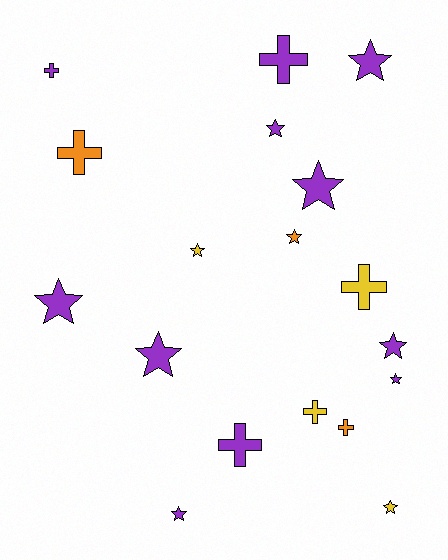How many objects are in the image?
There are 18 objects.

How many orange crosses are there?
There are 2 orange crosses.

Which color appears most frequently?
Purple, with 11 objects.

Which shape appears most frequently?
Star, with 11 objects.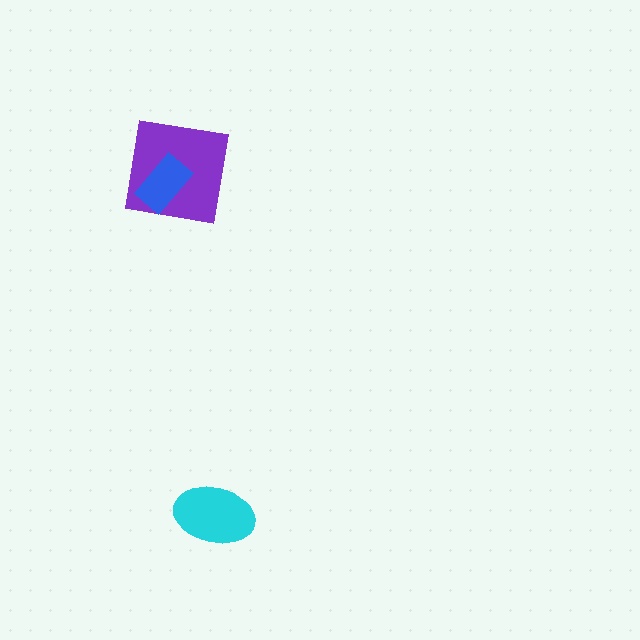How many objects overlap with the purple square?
1 object overlaps with the purple square.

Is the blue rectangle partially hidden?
No, no other shape covers it.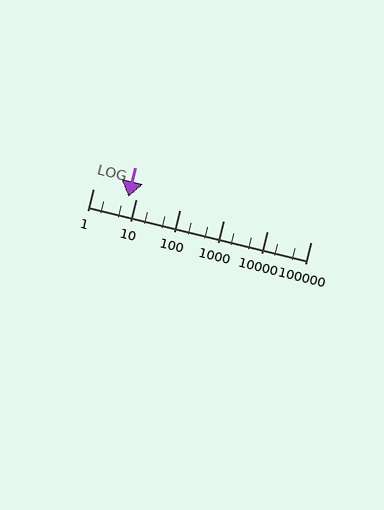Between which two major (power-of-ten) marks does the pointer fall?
The pointer is between 1 and 10.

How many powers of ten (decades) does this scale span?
The scale spans 5 decades, from 1 to 100000.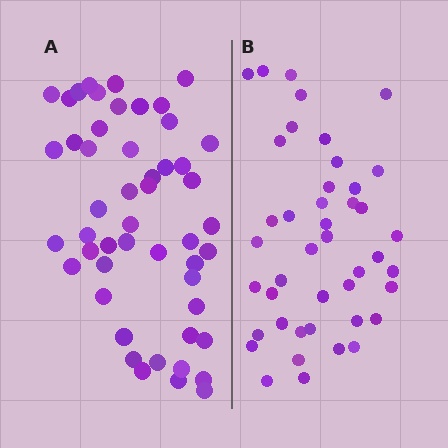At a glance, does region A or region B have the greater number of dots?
Region A (the left region) has more dots.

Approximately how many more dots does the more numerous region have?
Region A has roughly 8 or so more dots than region B.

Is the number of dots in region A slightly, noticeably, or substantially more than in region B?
Region A has only slightly more — the two regions are fairly close. The ratio is roughly 1.2 to 1.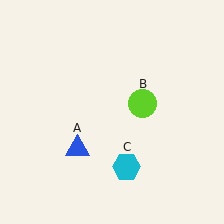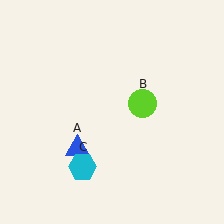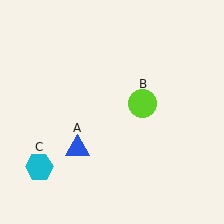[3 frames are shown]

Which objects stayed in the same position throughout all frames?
Blue triangle (object A) and lime circle (object B) remained stationary.